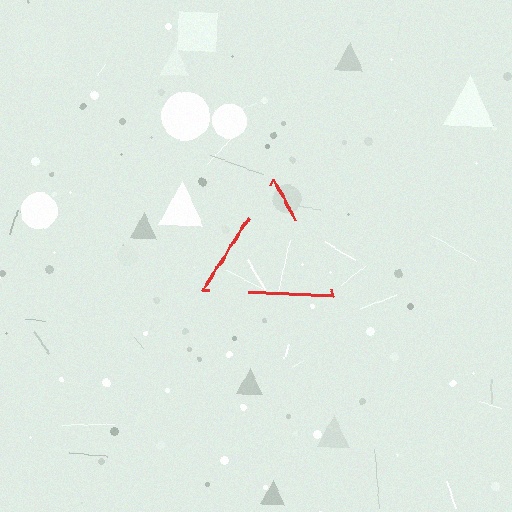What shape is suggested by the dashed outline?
The dashed outline suggests a triangle.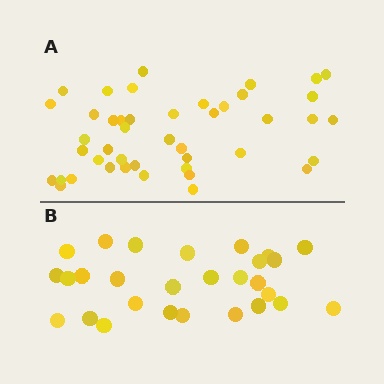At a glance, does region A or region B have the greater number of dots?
Region A (the top region) has more dots.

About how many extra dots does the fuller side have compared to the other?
Region A has approximately 15 more dots than region B.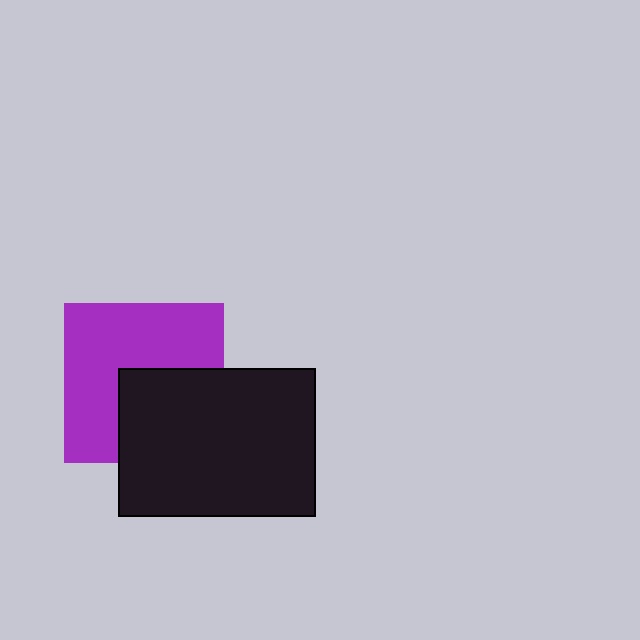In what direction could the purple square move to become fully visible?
The purple square could move toward the upper-left. That would shift it out from behind the black rectangle entirely.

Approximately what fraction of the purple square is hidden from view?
Roughly 40% of the purple square is hidden behind the black rectangle.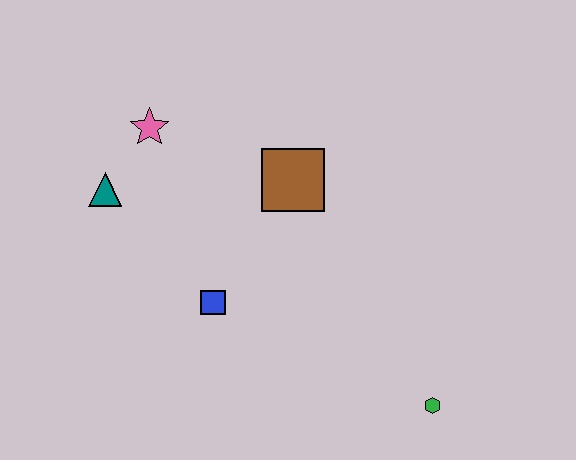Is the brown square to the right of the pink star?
Yes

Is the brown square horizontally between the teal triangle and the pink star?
No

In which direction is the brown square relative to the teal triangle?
The brown square is to the right of the teal triangle.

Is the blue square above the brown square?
No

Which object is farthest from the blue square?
The green hexagon is farthest from the blue square.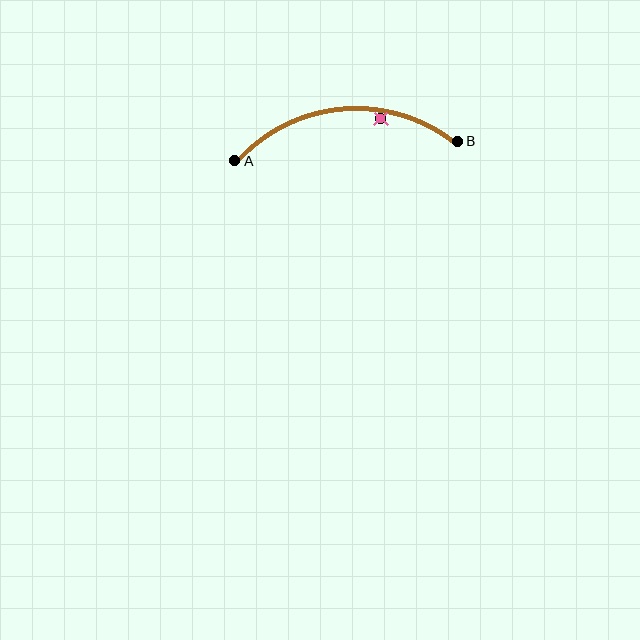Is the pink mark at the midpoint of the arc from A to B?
No — the pink mark does not lie on the arc at all. It sits slightly inside the curve.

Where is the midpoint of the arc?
The arc midpoint is the point on the curve farthest from the straight line joining A and B. It sits above that line.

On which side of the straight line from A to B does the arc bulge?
The arc bulges above the straight line connecting A and B.